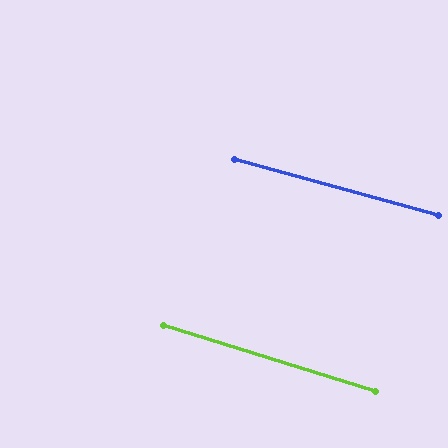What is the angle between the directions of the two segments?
Approximately 2 degrees.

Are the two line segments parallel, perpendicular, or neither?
Parallel — their directions differ by only 1.8°.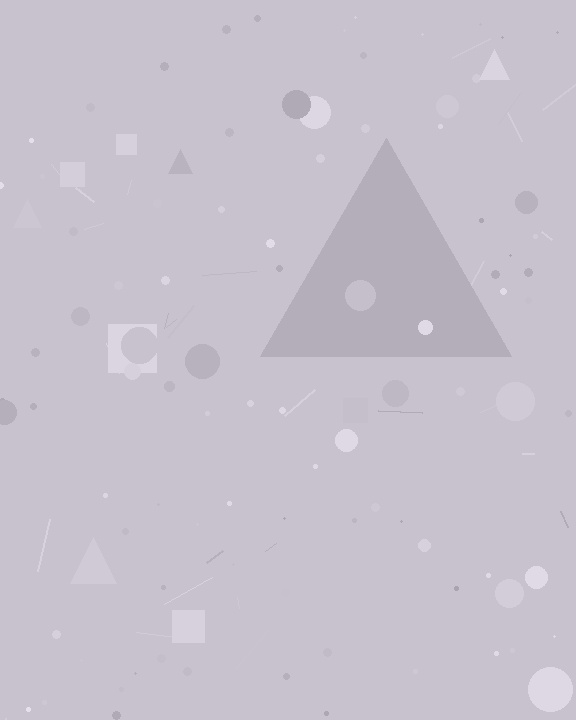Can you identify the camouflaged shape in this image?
The camouflaged shape is a triangle.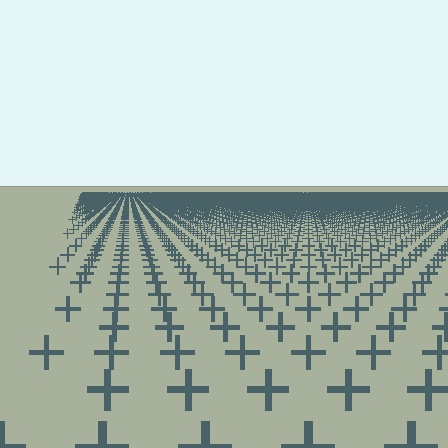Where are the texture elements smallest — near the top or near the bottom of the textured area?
Near the top.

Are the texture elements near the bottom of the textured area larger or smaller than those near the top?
Larger. Near the bottom, elements are closer to the viewer and appear at a bigger on-screen size.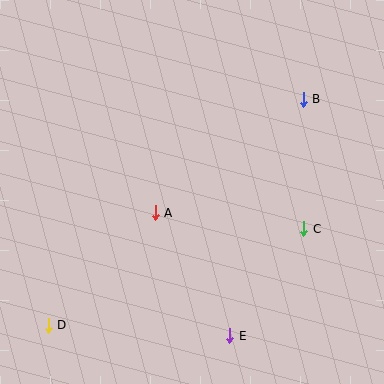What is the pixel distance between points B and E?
The distance between B and E is 248 pixels.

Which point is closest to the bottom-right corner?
Point E is closest to the bottom-right corner.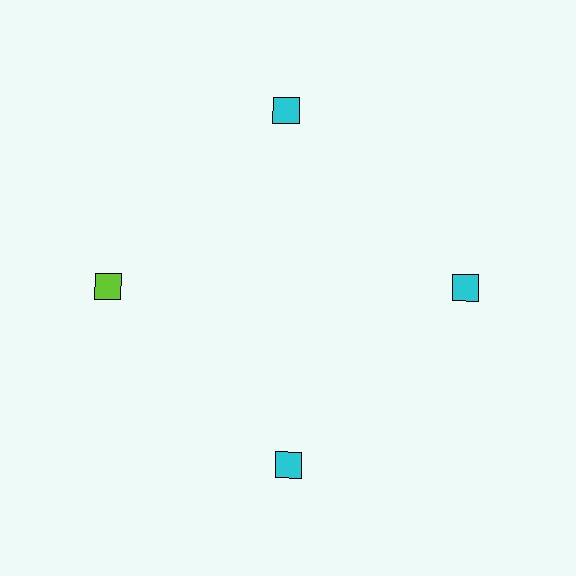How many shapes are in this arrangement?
There are 4 shapes arranged in a ring pattern.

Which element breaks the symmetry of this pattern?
The lime diamond at roughly the 9 o'clock position breaks the symmetry. All other shapes are cyan diamonds.